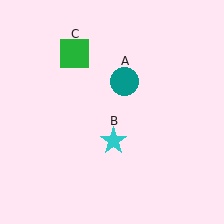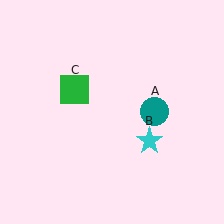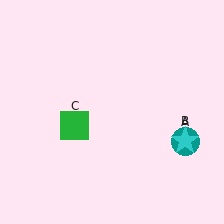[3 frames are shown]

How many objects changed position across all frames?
3 objects changed position: teal circle (object A), cyan star (object B), green square (object C).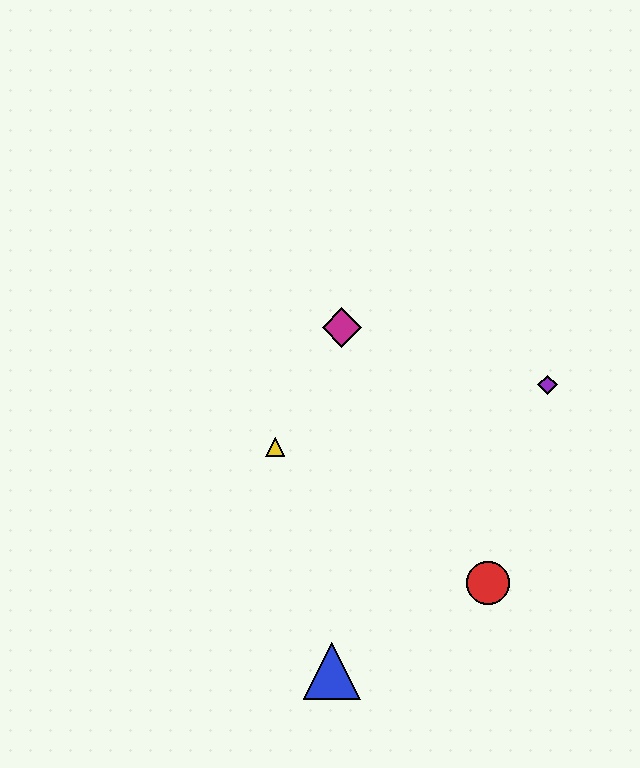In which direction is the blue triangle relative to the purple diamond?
The blue triangle is below the purple diamond.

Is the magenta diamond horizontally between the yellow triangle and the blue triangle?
No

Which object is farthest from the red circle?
The magenta diamond is farthest from the red circle.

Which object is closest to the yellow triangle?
The magenta diamond is closest to the yellow triangle.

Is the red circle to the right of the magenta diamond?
Yes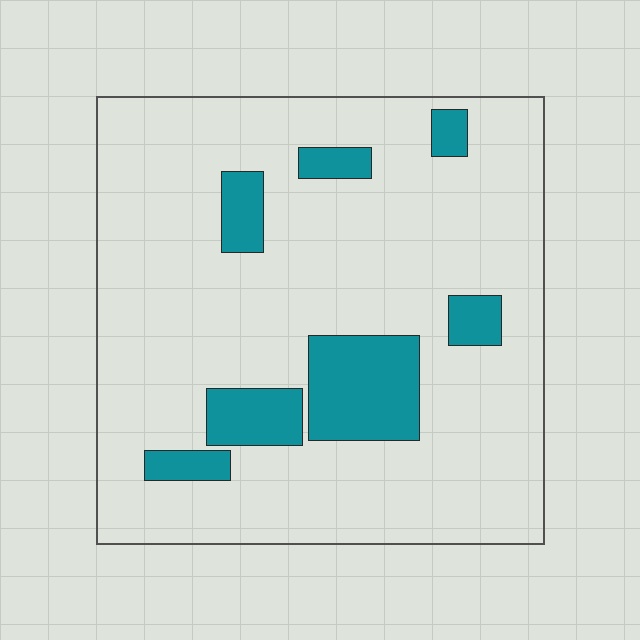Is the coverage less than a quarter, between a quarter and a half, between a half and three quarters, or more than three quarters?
Less than a quarter.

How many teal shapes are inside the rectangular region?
7.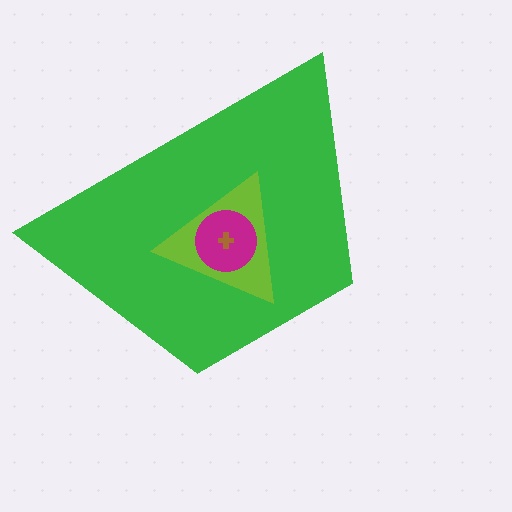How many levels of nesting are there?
4.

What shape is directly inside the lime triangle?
The magenta circle.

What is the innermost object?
The brown cross.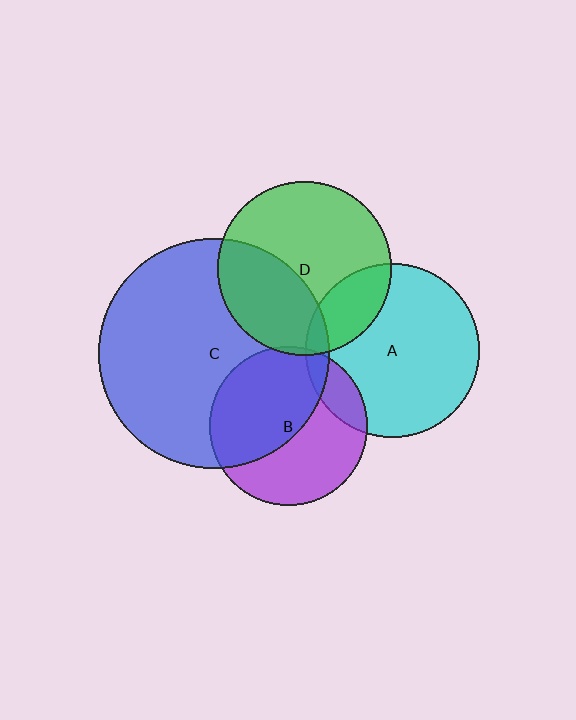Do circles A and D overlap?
Yes.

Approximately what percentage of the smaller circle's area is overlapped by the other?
Approximately 20%.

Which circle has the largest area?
Circle C (blue).